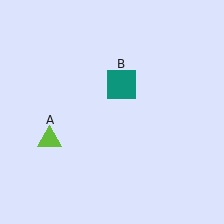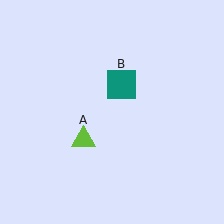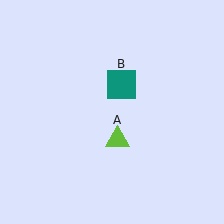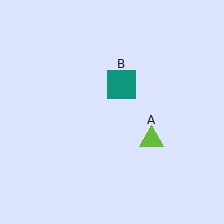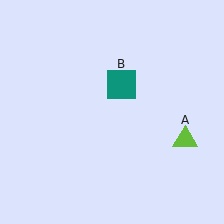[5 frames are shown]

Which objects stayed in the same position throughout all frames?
Teal square (object B) remained stationary.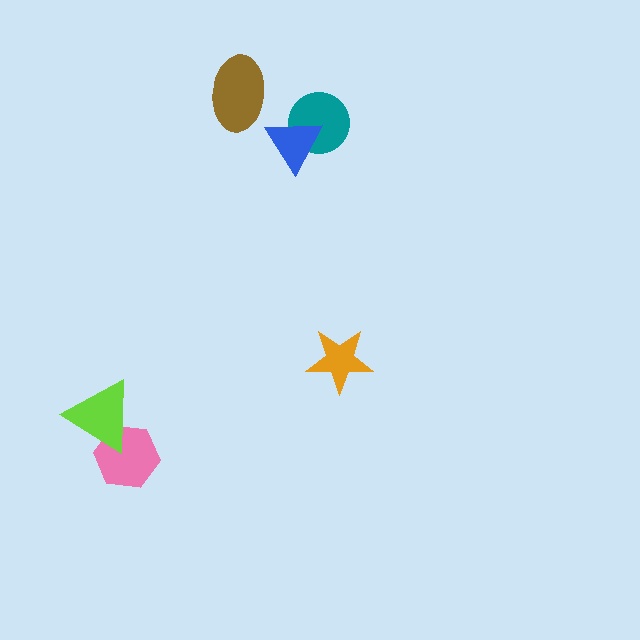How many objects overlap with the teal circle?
1 object overlaps with the teal circle.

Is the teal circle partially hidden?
Yes, it is partially covered by another shape.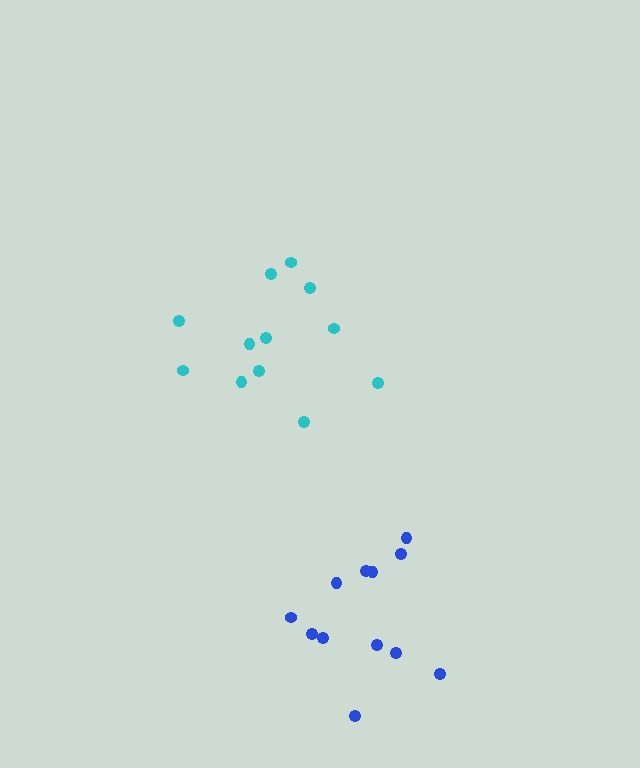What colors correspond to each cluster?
The clusters are colored: blue, cyan.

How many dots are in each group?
Group 1: 12 dots, Group 2: 12 dots (24 total).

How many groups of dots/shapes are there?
There are 2 groups.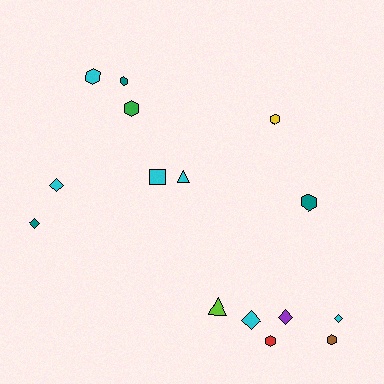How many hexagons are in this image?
There are 7 hexagons.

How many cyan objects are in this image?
There are 6 cyan objects.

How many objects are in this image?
There are 15 objects.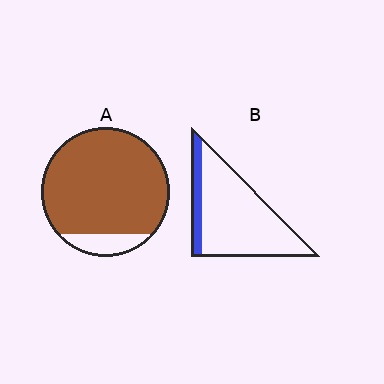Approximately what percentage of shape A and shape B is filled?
A is approximately 90% and B is approximately 15%.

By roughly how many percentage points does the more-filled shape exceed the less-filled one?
By roughly 70 percentage points (A over B).